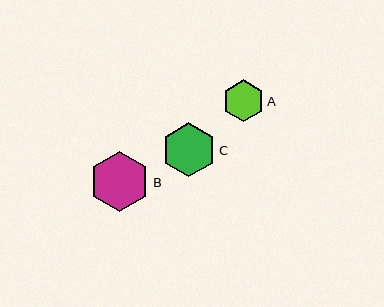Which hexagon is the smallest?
Hexagon A is the smallest with a size of approximately 42 pixels.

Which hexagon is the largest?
Hexagon B is the largest with a size of approximately 60 pixels.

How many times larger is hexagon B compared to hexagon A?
Hexagon B is approximately 1.4 times the size of hexagon A.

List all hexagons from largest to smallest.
From largest to smallest: B, C, A.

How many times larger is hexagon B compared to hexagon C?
Hexagon B is approximately 1.1 times the size of hexagon C.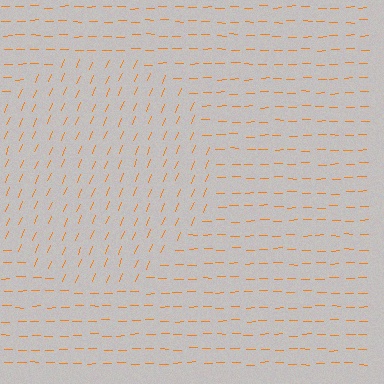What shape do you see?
I see a circle.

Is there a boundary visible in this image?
Yes, there is a texture boundary formed by a change in line orientation.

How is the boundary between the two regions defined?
The boundary is defined purely by a change in line orientation (approximately 66 degrees difference). All lines are the same color and thickness.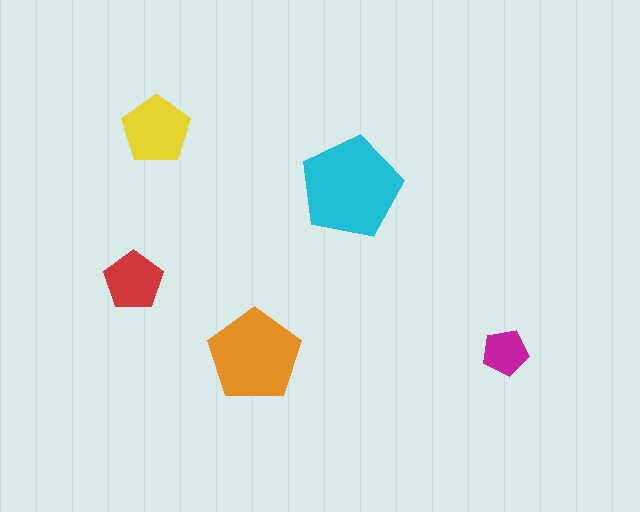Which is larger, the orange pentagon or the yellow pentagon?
The orange one.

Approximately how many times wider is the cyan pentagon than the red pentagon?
About 1.5 times wider.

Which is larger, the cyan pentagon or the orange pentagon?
The cyan one.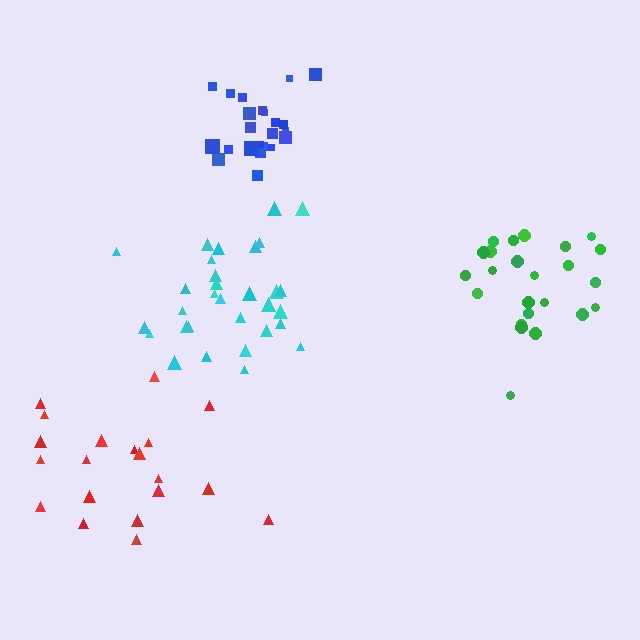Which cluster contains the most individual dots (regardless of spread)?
Cyan (31).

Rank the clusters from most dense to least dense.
blue, cyan, green, red.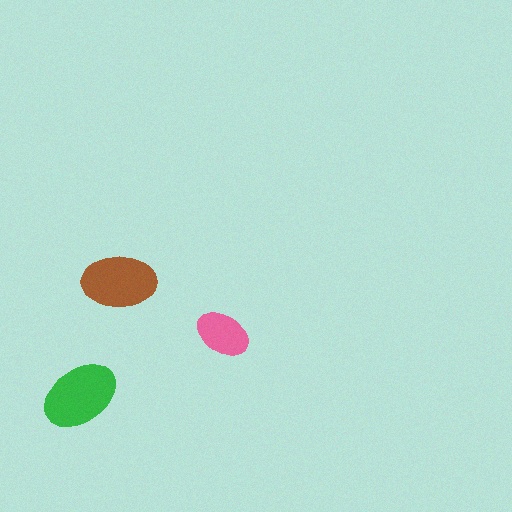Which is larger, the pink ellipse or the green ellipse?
The green one.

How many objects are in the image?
There are 3 objects in the image.